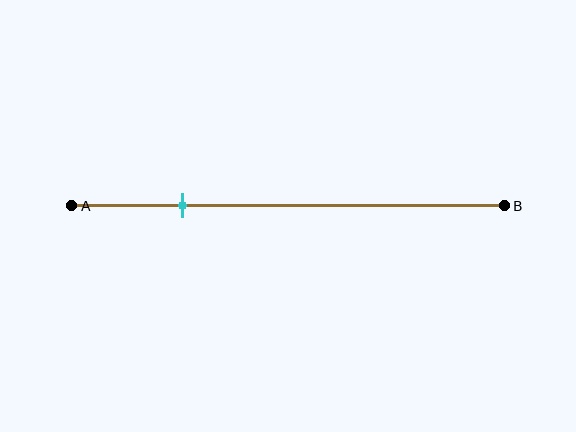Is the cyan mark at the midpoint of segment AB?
No, the mark is at about 25% from A, not at the 50% midpoint.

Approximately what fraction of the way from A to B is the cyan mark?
The cyan mark is approximately 25% of the way from A to B.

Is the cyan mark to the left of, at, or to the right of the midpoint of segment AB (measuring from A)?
The cyan mark is to the left of the midpoint of segment AB.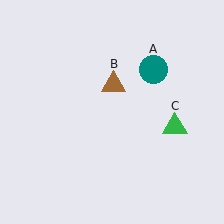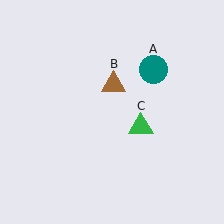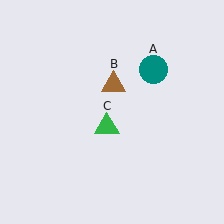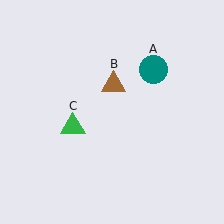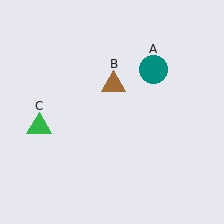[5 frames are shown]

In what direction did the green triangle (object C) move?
The green triangle (object C) moved left.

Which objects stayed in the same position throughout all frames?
Teal circle (object A) and brown triangle (object B) remained stationary.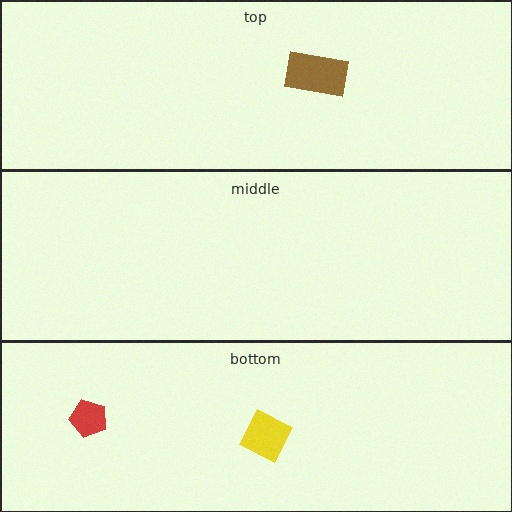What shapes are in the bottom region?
The red pentagon, the yellow diamond.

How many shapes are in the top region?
1.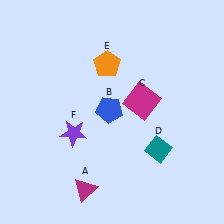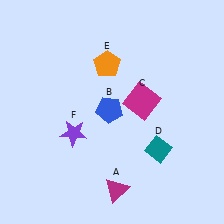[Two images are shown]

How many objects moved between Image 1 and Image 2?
1 object moved between the two images.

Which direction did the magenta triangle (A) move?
The magenta triangle (A) moved right.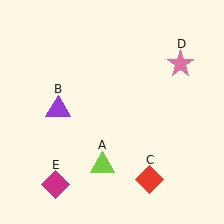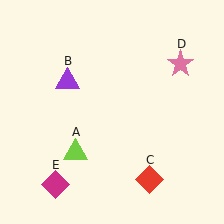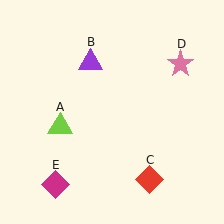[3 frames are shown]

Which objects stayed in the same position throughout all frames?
Red diamond (object C) and pink star (object D) and magenta diamond (object E) remained stationary.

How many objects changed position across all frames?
2 objects changed position: lime triangle (object A), purple triangle (object B).